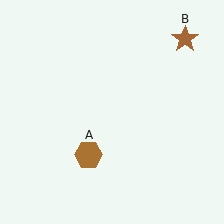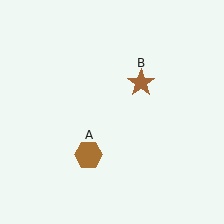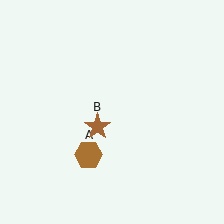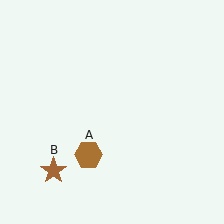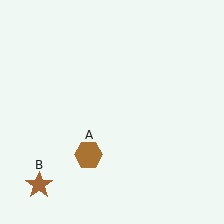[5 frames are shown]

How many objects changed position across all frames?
1 object changed position: brown star (object B).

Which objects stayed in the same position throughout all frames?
Brown hexagon (object A) remained stationary.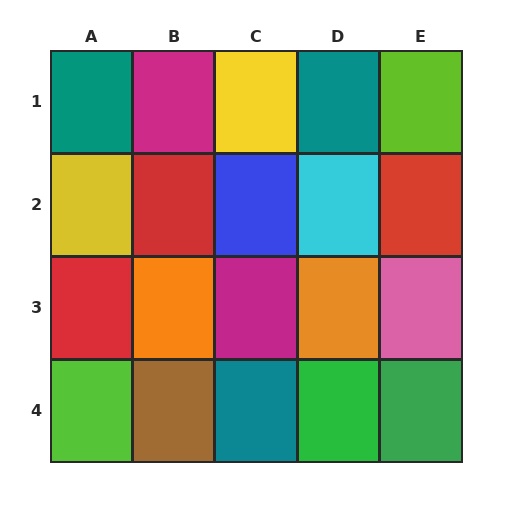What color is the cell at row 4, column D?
Green.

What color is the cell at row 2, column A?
Yellow.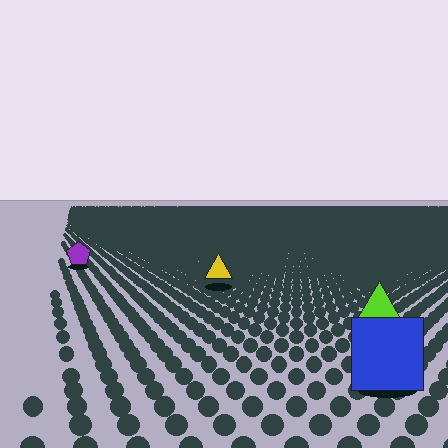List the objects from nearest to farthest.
From nearest to farthest: the blue square, the lime triangle, the yellow triangle, the purple pentagon.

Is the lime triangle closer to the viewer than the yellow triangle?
Yes. The lime triangle is closer — you can tell from the texture gradient: the ground texture is coarser near it.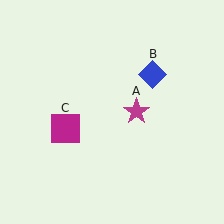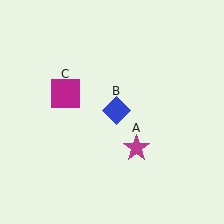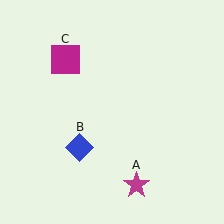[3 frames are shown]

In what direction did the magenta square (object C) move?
The magenta square (object C) moved up.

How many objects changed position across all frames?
3 objects changed position: magenta star (object A), blue diamond (object B), magenta square (object C).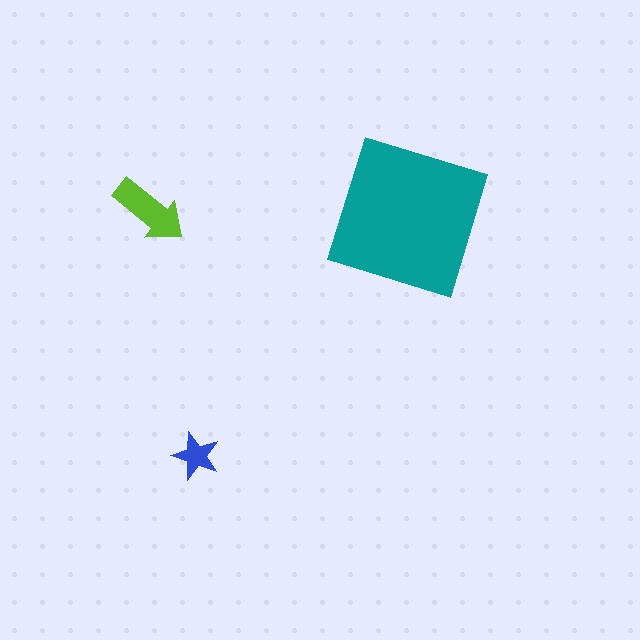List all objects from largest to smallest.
The teal square, the lime arrow, the blue star.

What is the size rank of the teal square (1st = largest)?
1st.